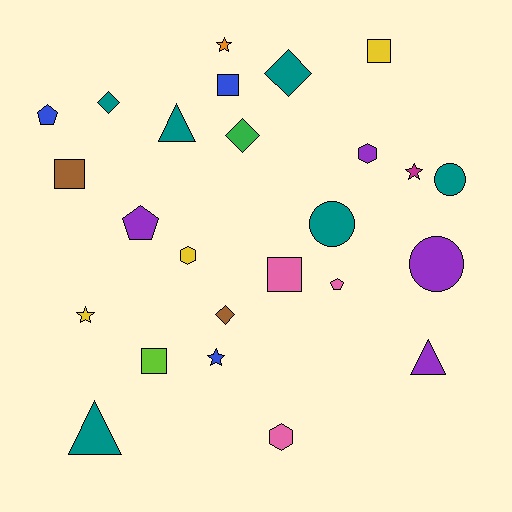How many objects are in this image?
There are 25 objects.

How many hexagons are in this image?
There are 3 hexagons.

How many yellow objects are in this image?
There are 3 yellow objects.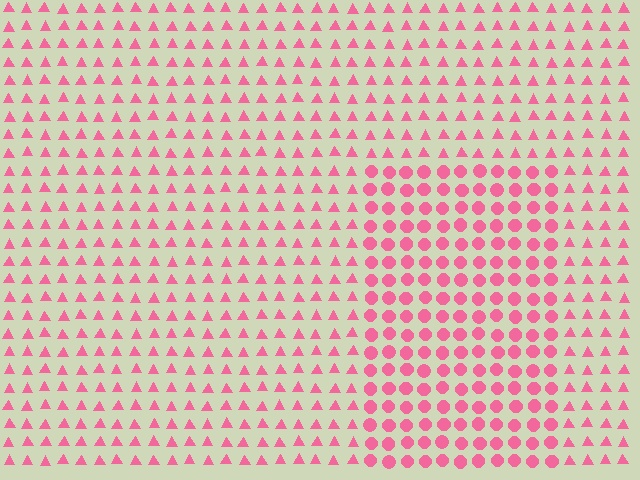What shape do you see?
I see a rectangle.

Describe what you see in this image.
The image is filled with small pink elements arranged in a uniform grid. A rectangle-shaped region contains circles, while the surrounding area contains triangles. The boundary is defined purely by the change in element shape.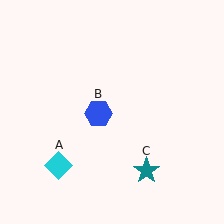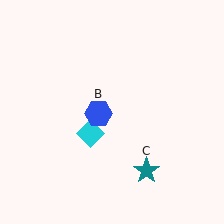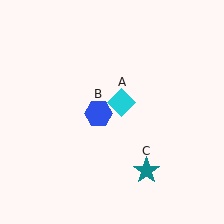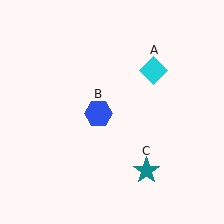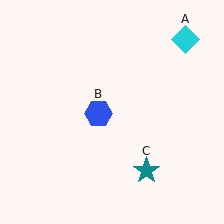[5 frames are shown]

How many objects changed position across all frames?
1 object changed position: cyan diamond (object A).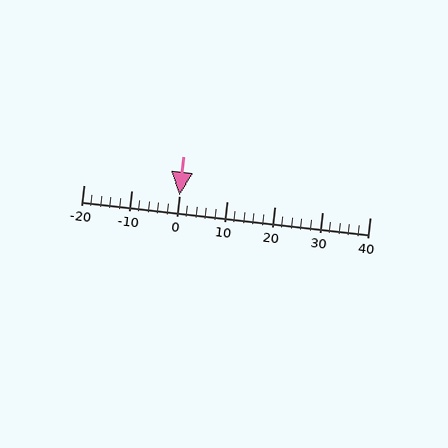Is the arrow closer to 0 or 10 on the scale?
The arrow is closer to 0.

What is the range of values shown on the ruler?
The ruler shows values from -20 to 40.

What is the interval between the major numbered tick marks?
The major tick marks are spaced 10 units apart.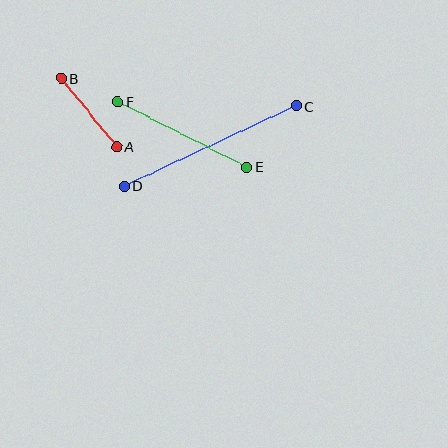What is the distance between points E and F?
The distance is approximately 144 pixels.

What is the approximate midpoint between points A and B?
The midpoint is at approximately (89, 112) pixels.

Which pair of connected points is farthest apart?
Points C and D are farthest apart.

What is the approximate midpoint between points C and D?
The midpoint is at approximately (210, 146) pixels.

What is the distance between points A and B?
The distance is approximately 88 pixels.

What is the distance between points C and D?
The distance is approximately 190 pixels.